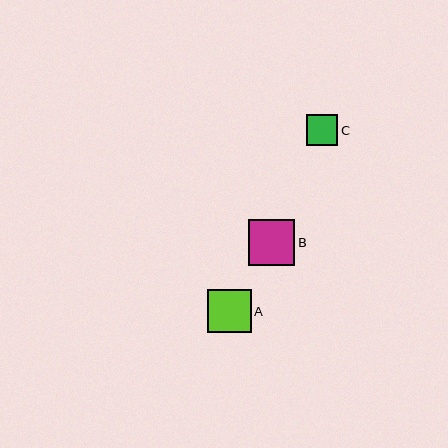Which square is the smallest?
Square C is the smallest with a size of approximately 31 pixels.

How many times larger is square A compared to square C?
Square A is approximately 1.4 times the size of square C.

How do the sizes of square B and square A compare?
Square B and square A are approximately the same size.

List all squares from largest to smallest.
From largest to smallest: B, A, C.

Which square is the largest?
Square B is the largest with a size of approximately 46 pixels.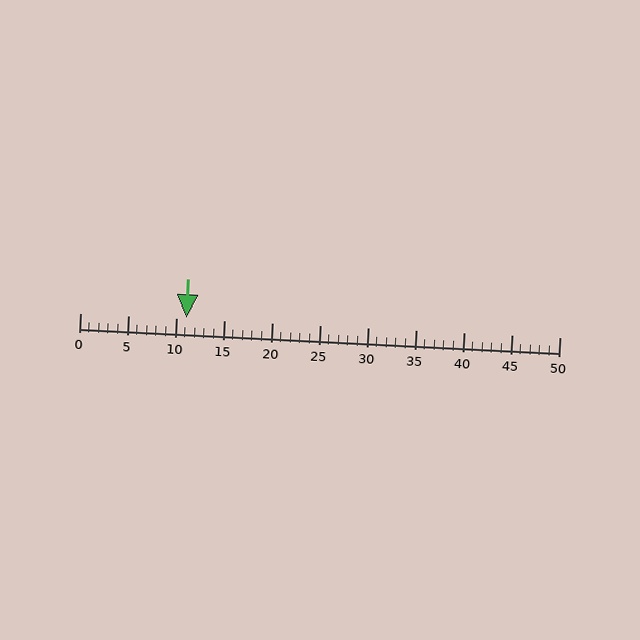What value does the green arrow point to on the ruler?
The green arrow points to approximately 11.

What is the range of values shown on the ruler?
The ruler shows values from 0 to 50.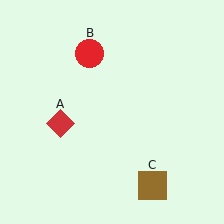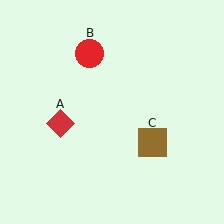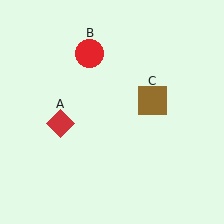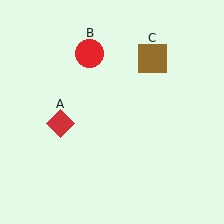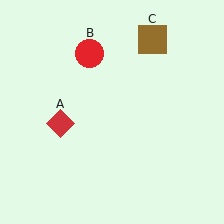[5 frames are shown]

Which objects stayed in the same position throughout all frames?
Red diamond (object A) and red circle (object B) remained stationary.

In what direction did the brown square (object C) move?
The brown square (object C) moved up.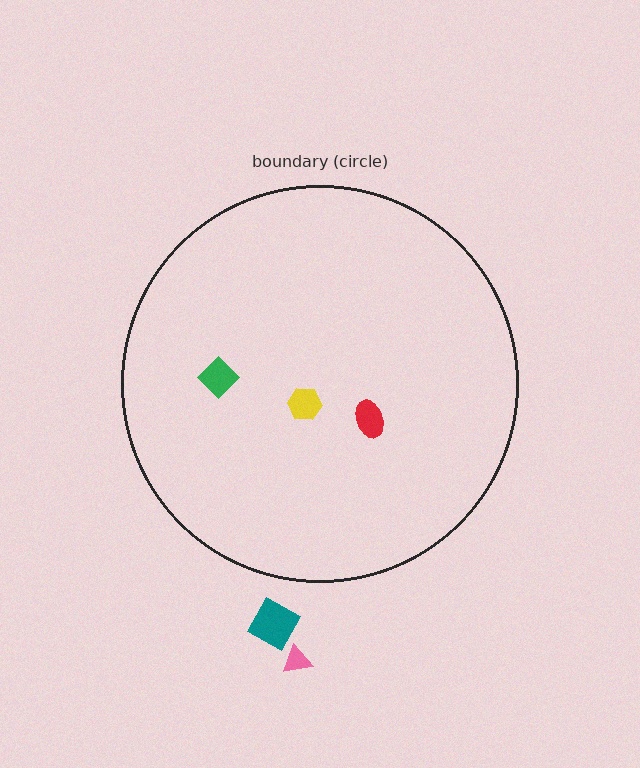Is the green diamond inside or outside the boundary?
Inside.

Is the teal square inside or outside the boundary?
Outside.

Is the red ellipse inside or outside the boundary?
Inside.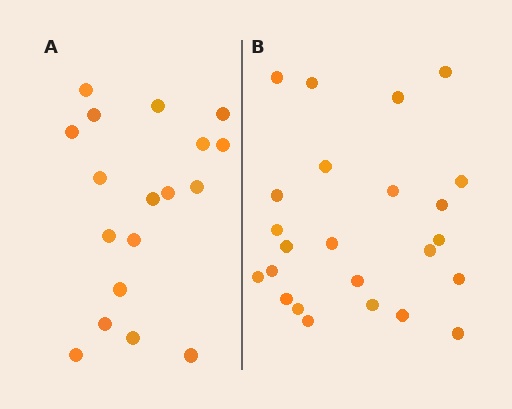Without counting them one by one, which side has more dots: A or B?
Region B (the right region) has more dots.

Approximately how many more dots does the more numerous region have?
Region B has about 6 more dots than region A.